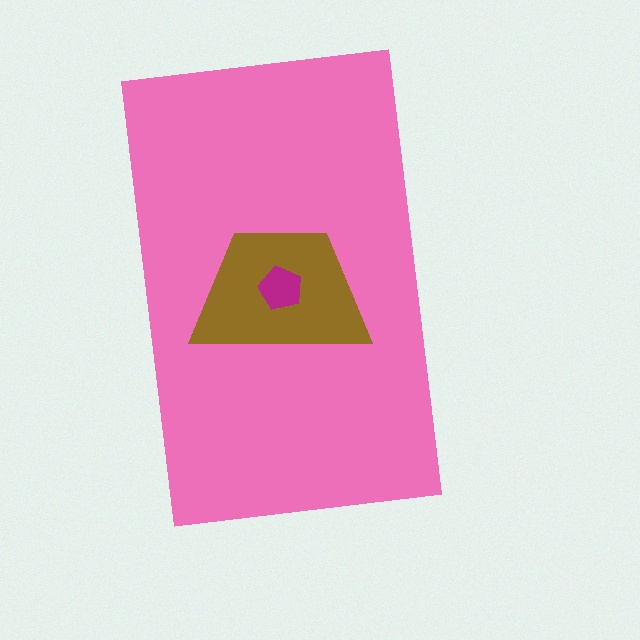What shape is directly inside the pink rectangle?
The brown trapezoid.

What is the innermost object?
The magenta pentagon.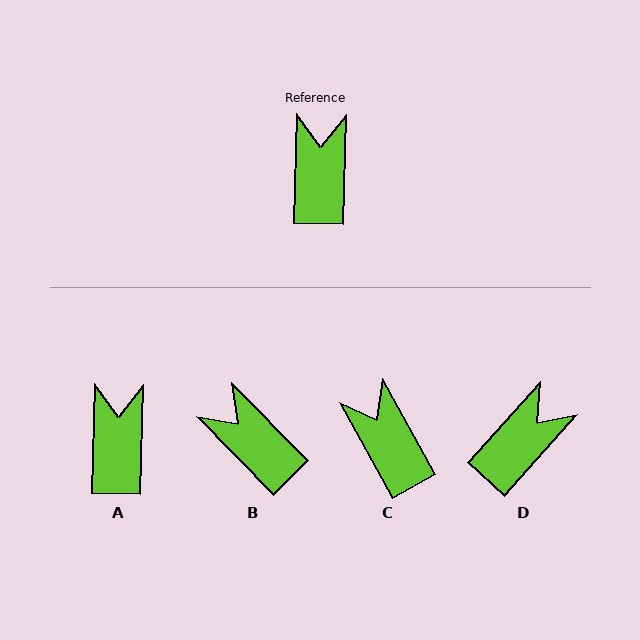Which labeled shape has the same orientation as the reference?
A.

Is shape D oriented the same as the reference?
No, it is off by about 41 degrees.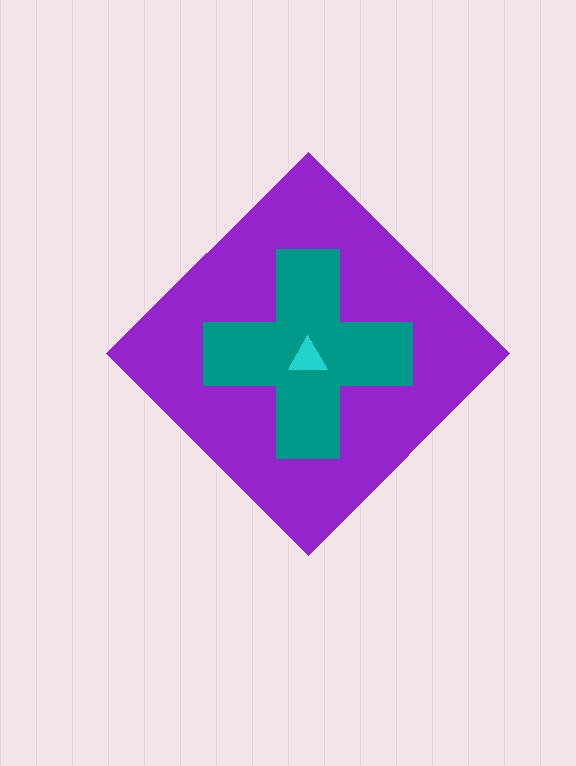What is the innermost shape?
The cyan triangle.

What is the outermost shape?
The purple diamond.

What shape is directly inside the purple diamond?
The teal cross.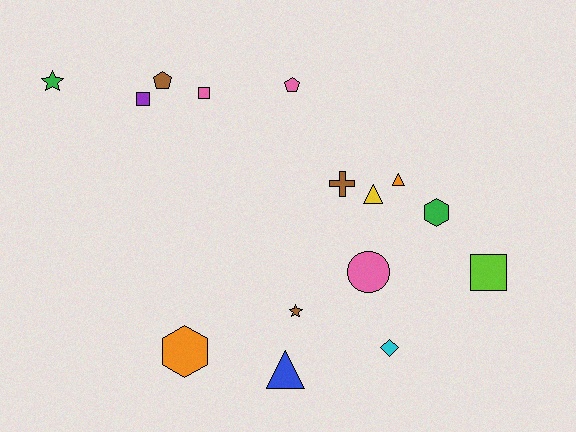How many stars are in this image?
There are 2 stars.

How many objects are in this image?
There are 15 objects.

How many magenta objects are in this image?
There are no magenta objects.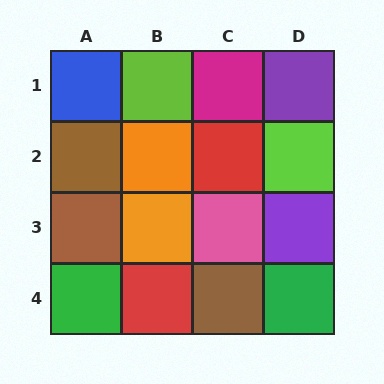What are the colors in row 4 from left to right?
Green, red, brown, green.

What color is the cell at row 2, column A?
Brown.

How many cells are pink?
1 cell is pink.